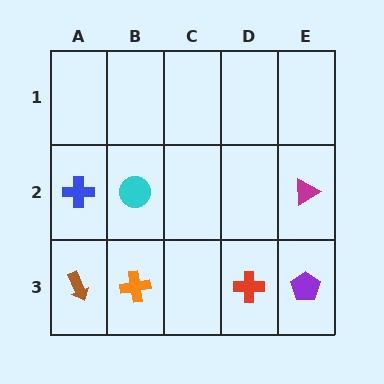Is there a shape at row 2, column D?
No, that cell is empty.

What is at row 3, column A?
A brown arrow.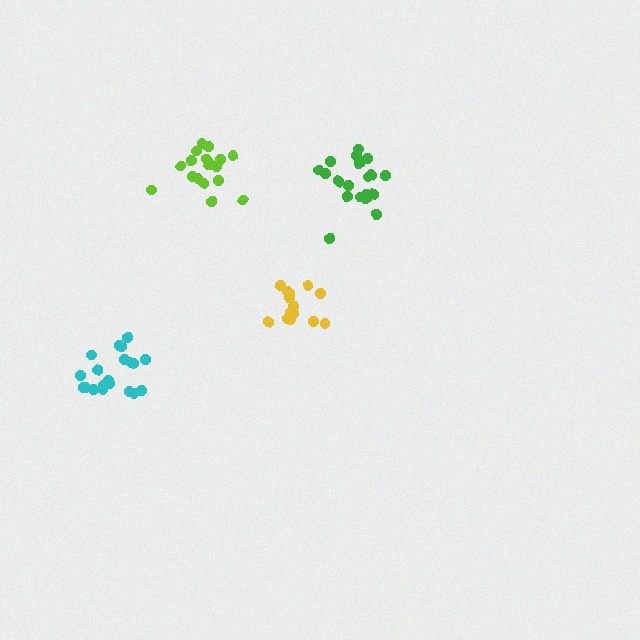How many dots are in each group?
Group 1: 14 dots, Group 2: 20 dots, Group 3: 18 dots, Group 4: 20 dots (72 total).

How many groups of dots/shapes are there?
There are 4 groups.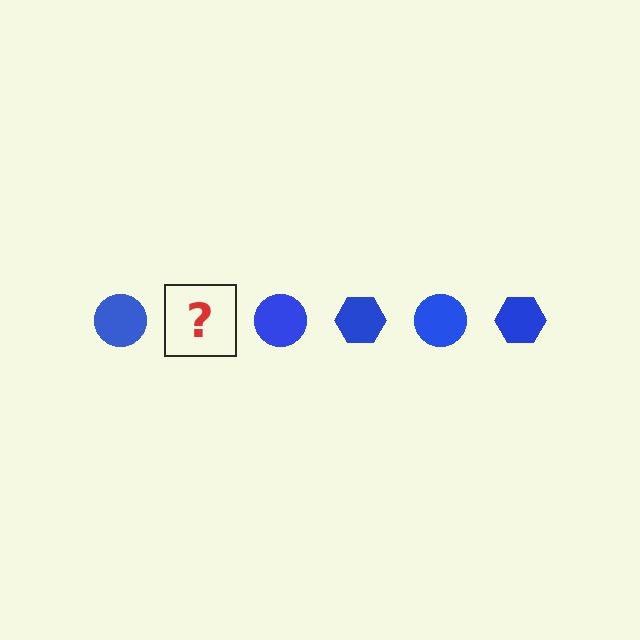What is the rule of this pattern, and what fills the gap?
The rule is that the pattern cycles through circle, hexagon shapes in blue. The gap should be filled with a blue hexagon.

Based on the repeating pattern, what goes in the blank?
The blank should be a blue hexagon.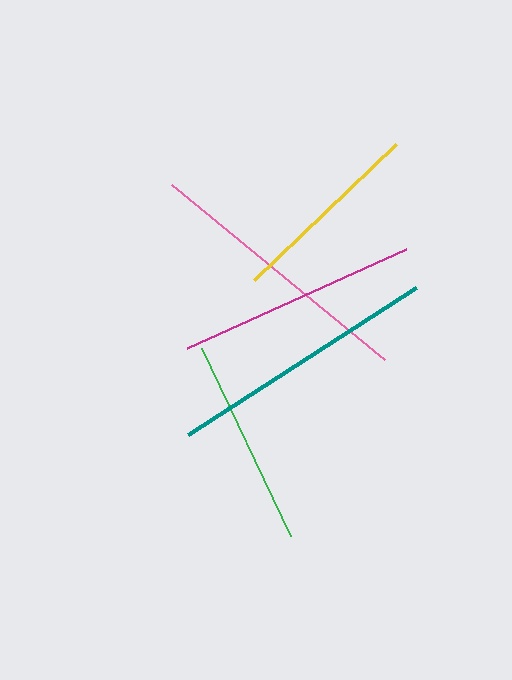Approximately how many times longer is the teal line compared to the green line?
The teal line is approximately 1.3 times the length of the green line.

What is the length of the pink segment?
The pink segment is approximately 275 pixels long.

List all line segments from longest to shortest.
From longest to shortest: pink, teal, magenta, green, yellow.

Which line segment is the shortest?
The yellow line is the shortest at approximately 196 pixels.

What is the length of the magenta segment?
The magenta segment is approximately 240 pixels long.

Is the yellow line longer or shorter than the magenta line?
The magenta line is longer than the yellow line.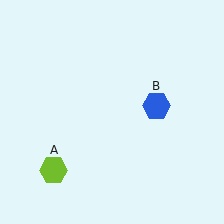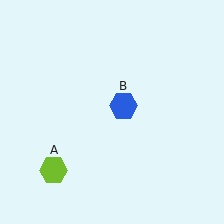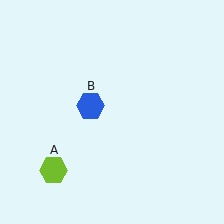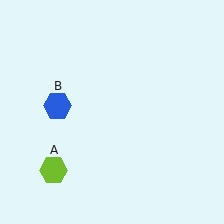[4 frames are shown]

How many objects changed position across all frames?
1 object changed position: blue hexagon (object B).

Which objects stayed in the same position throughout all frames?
Lime hexagon (object A) remained stationary.